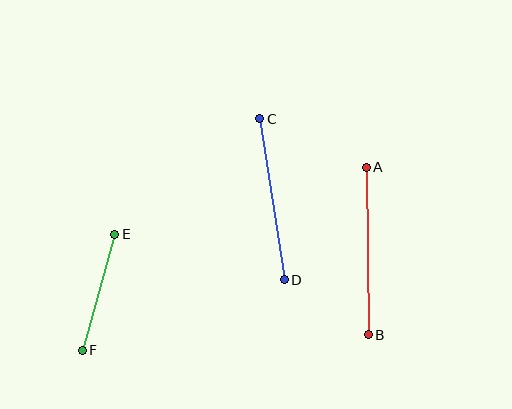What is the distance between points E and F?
The distance is approximately 120 pixels.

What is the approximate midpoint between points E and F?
The midpoint is at approximately (99, 292) pixels.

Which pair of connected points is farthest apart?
Points A and B are farthest apart.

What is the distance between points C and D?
The distance is approximately 163 pixels.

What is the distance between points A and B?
The distance is approximately 167 pixels.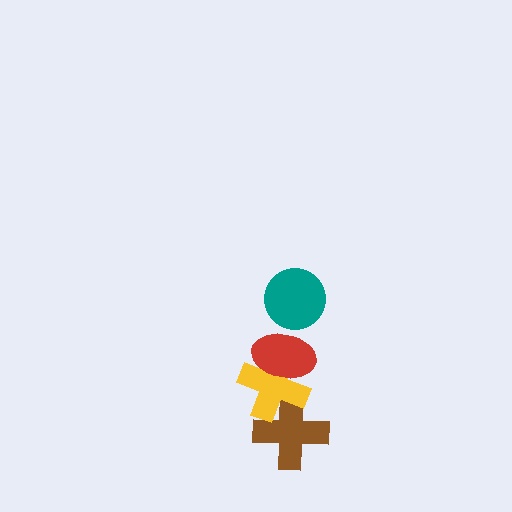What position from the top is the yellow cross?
The yellow cross is 3rd from the top.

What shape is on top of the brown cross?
The yellow cross is on top of the brown cross.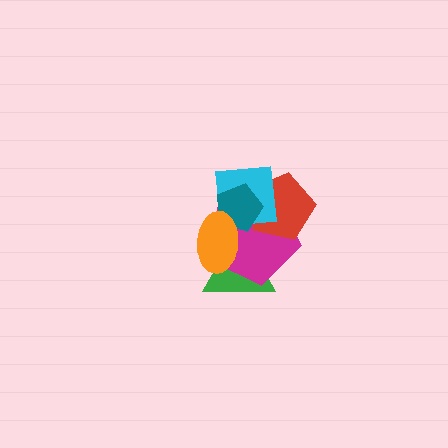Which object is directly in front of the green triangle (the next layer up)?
The magenta pentagon is directly in front of the green triangle.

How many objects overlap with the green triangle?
2 objects overlap with the green triangle.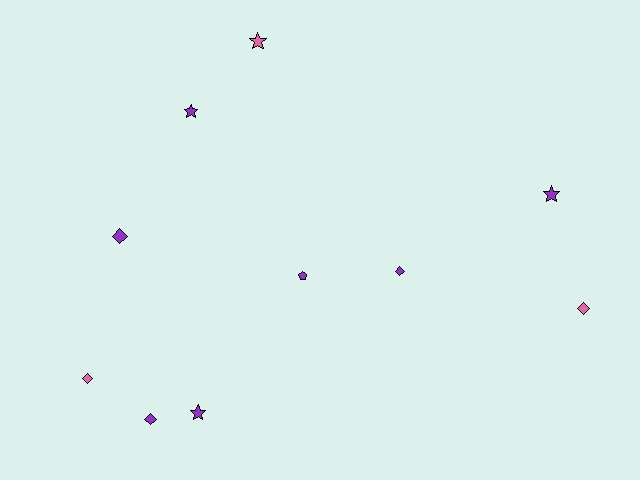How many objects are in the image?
There are 10 objects.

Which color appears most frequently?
Purple, with 7 objects.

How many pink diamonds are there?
There are 2 pink diamonds.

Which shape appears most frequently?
Diamond, with 5 objects.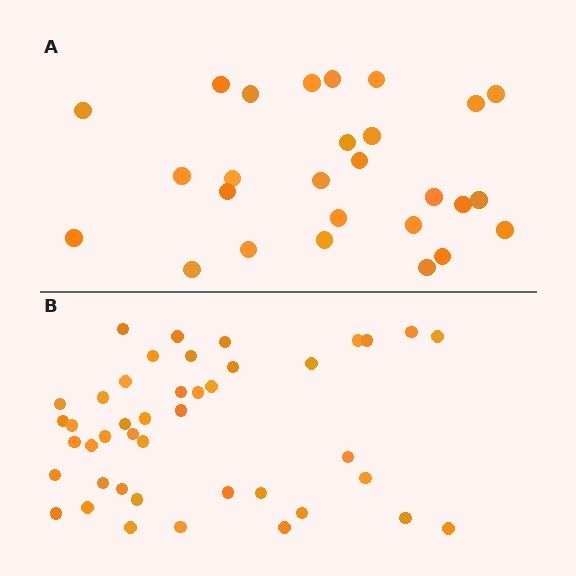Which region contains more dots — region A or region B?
Region B (the bottom region) has more dots.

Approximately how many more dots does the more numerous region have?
Region B has approximately 15 more dots than region A.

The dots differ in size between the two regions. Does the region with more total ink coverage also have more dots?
No. Region A has more total ink coverage because its dots are larger, but region B actually contains more individual dots. Total area can be misleading — the number of items is what matters here.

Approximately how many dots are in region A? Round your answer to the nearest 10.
About 30 dots. (The exact count is 27, which rounds to 30.)